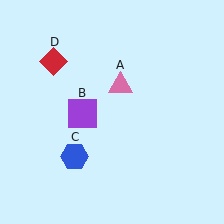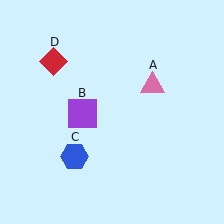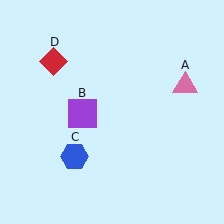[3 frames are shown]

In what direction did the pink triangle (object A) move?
The pink triangle (object A) moved right.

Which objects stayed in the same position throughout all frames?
Purple square (object B) and blue hexagon (object C) and red diamond (object D) remained stationary.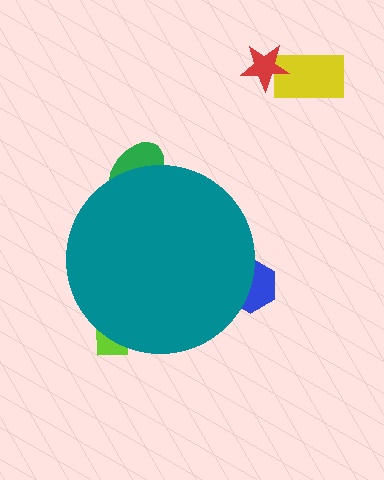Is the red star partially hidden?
No, the red star is fully visible.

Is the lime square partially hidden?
Yes, the lime square is partially hidden behind the teal circle.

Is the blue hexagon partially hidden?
Yes, the blue hexagon is partially hidden behind the teal circle.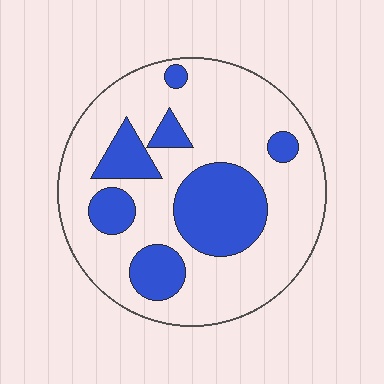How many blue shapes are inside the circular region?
7.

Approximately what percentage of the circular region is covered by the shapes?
Approximately 30%.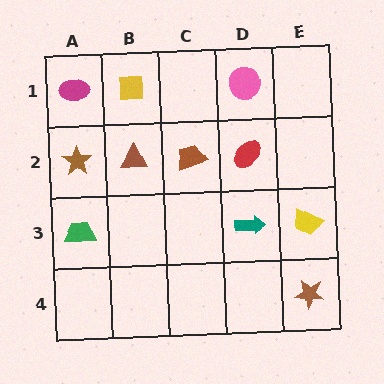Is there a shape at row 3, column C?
No, that cell is empty.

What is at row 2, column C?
A brown trapezoid.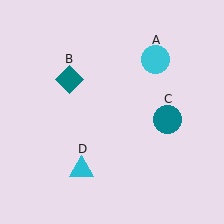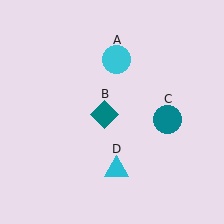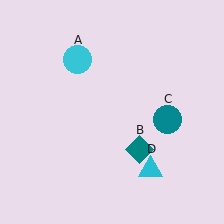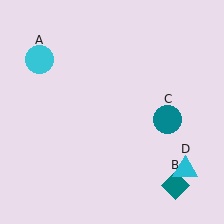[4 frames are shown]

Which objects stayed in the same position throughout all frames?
Teal circle (object C) remained stationary.